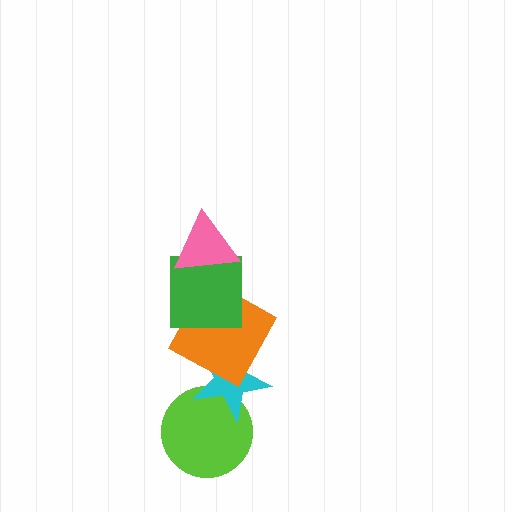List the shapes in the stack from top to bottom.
From top to bottom: the pink triangle, the green square, the orange square, the cyan star, the lime circle.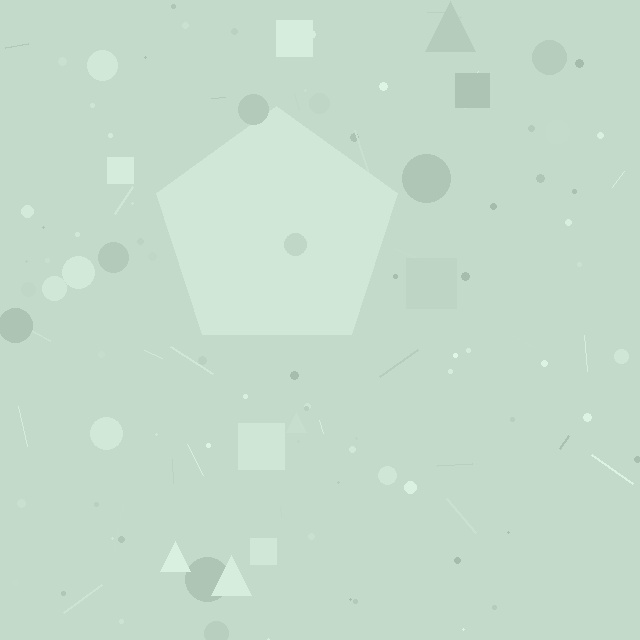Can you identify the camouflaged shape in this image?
The camouflaged shape is a pentagon.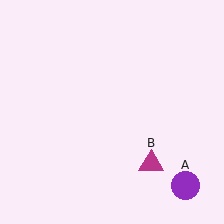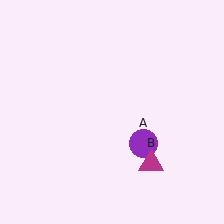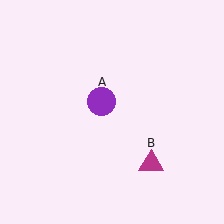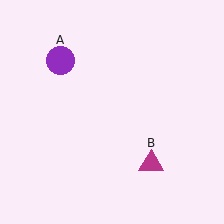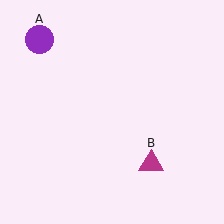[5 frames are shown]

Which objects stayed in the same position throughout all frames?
Magenta triangle (object B) remained stationary.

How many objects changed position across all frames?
1 object changed position: purple circle (object A).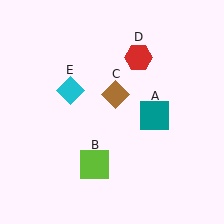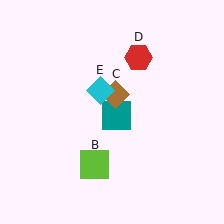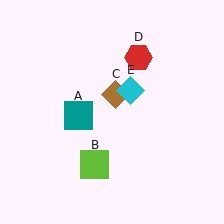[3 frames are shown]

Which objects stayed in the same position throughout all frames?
Lime square (object B) and brown diamond (object C) and red hexagon (object D) remained stationary.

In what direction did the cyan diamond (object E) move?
The cyan diamond (object E) moved right.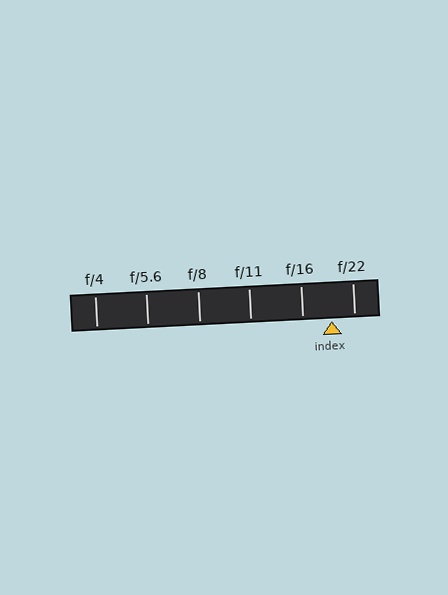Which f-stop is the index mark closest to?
The index mark is closest to f/22.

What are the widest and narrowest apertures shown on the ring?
The widest aperture shown is f/4 and the narrowest is f/22.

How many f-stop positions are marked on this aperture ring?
There are 6 f-stop positions marked.